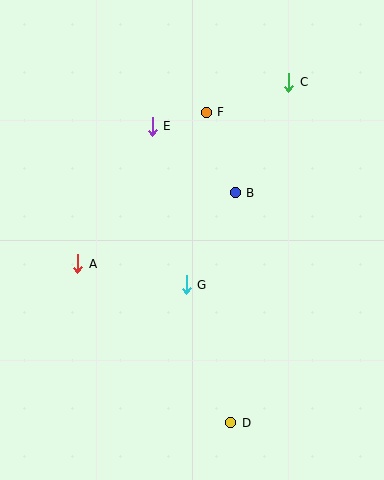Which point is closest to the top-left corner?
Point E is closest to the top-left corner.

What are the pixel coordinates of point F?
Point F is at (206, 112).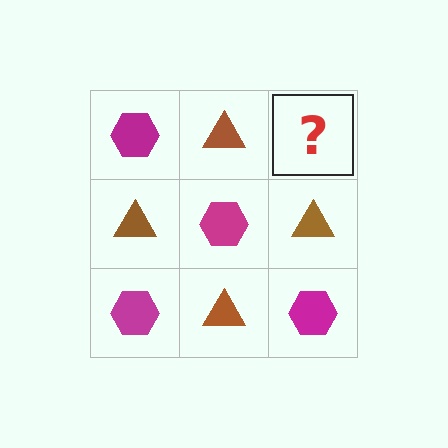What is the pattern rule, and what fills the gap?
The rule is that it alternates magenta hexagon and brown triangle in a checkerboard pattern. The gap should be filled with a magenta hexagon.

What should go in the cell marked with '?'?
The missing cell should contain a magenta hexagon.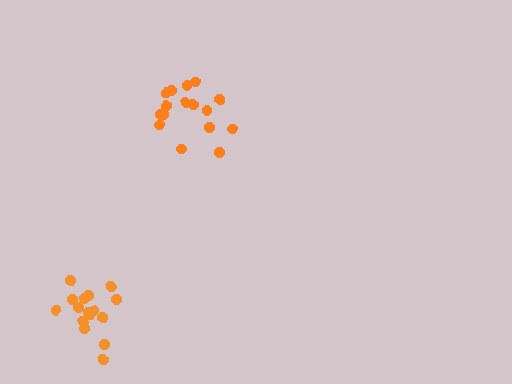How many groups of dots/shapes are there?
There are 2 groups.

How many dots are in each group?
Group 1: 16 dots, Group 2: 16 dots (32 total).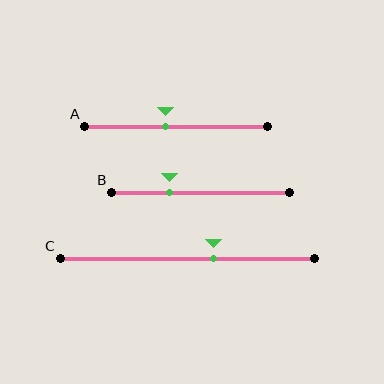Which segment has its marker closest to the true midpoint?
Segment A has its marker closest to the true midpoint.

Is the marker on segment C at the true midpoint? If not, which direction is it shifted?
No, the marker on segment C is shifted to the right by about 10% of the segment length.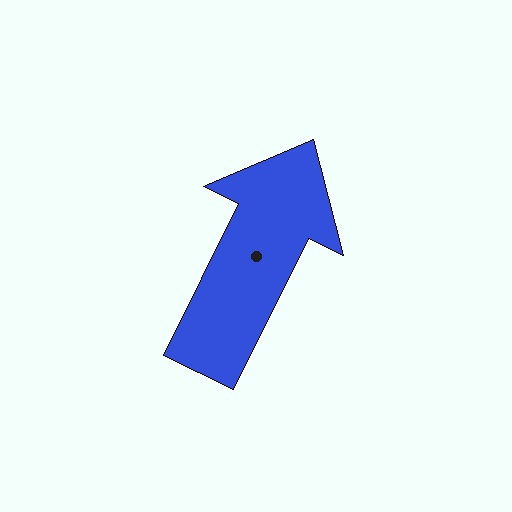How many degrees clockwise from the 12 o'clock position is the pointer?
Approximately 26 degrees.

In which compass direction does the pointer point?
Northeast.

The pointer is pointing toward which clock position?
Roughly 1 o'clock.